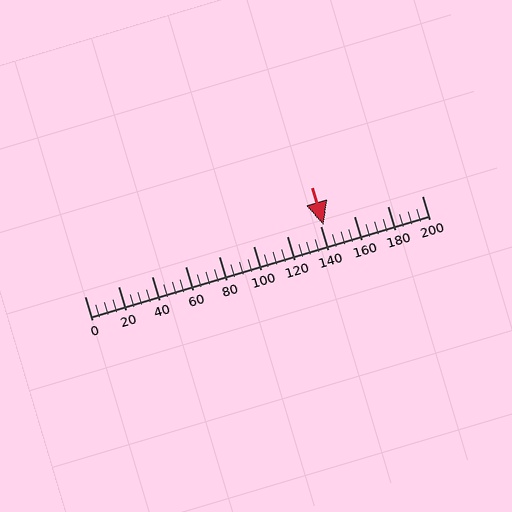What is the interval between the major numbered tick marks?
The major tick marks are spaced 20 units apart.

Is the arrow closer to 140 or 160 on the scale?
The arrow is closer to 140.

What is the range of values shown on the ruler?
The ruler shows values from 0 to 200.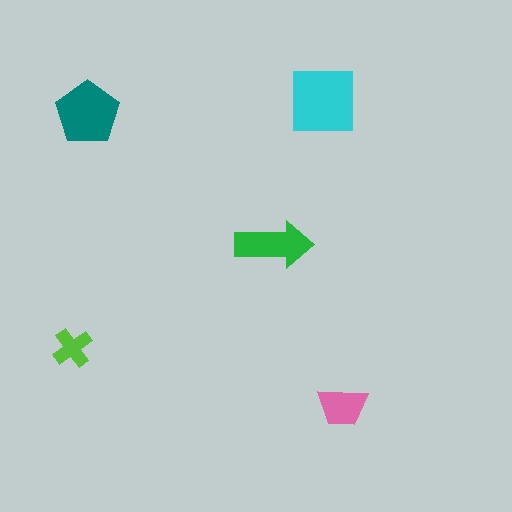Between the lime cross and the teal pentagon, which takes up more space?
The teal pentagon.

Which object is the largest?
The cyan square.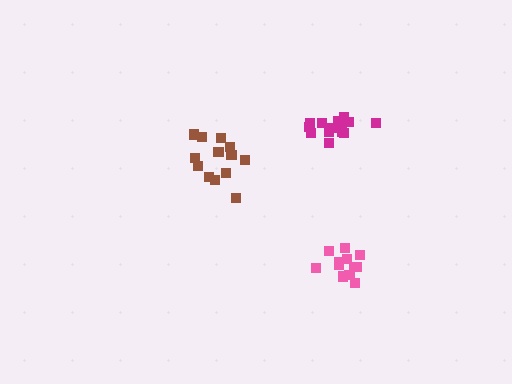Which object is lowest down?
The pink cluster is bottommost.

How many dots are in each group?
Group 1: 14 dots, Group 2: 13 dots, Group 3: 12 dots (39 total).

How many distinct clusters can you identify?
There are 3 distinct clusters.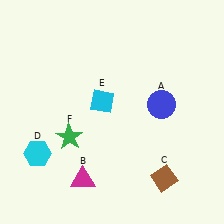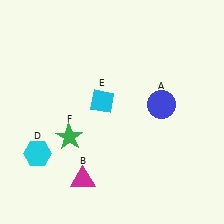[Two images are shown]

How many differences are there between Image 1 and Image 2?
There is 1 difference between the two images.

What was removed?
The brown diamond (C) was removed in Image 2.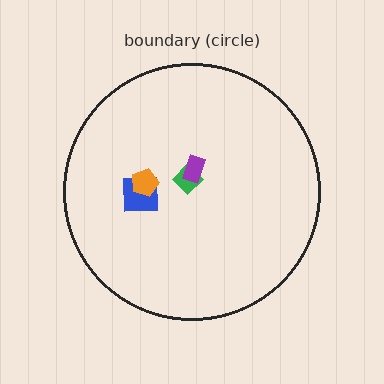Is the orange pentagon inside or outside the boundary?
Inside.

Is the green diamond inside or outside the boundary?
Inside.